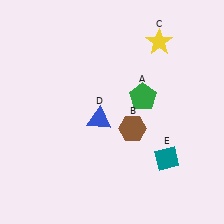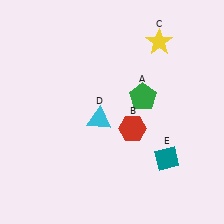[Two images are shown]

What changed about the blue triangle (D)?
In Image 1, D is blue. In Image 2, it changed to cyan.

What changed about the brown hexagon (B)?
In Image 1, B is brown. In Image 2, it changed to red.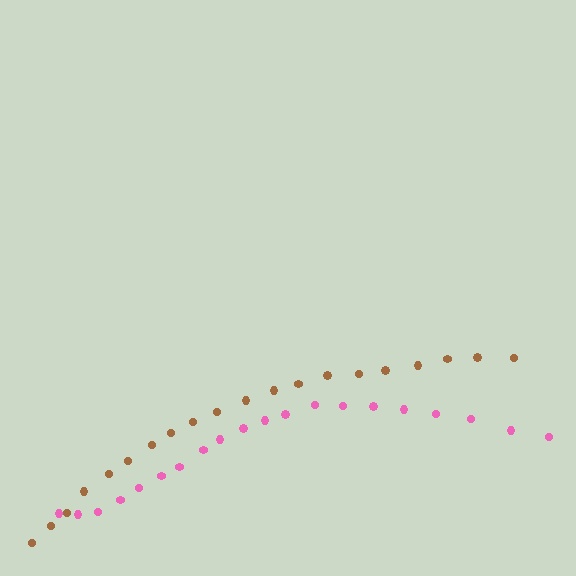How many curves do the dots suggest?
There are 2 distinct paths.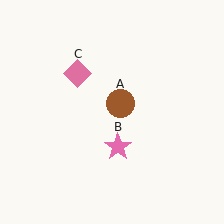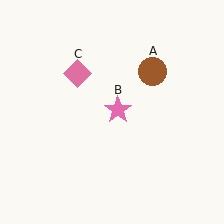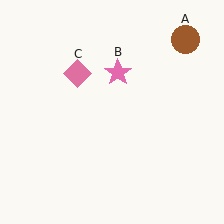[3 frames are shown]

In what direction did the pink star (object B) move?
The pink star (object B) moved up.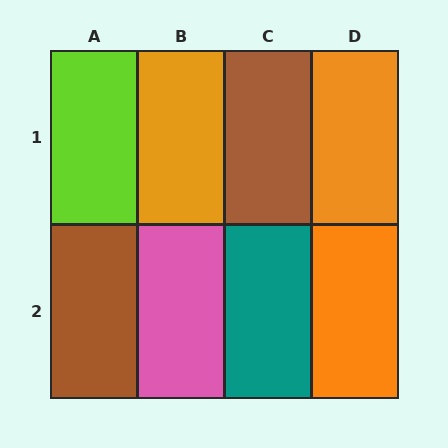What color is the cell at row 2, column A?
Brown.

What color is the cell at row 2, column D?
Orange.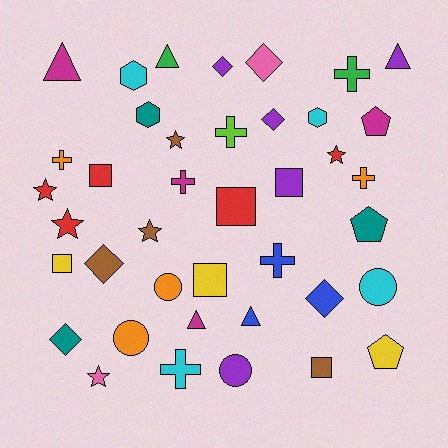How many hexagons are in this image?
There are 3 hexagons.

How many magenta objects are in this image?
There are 4 magenta objects.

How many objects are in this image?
There are 40 objects.